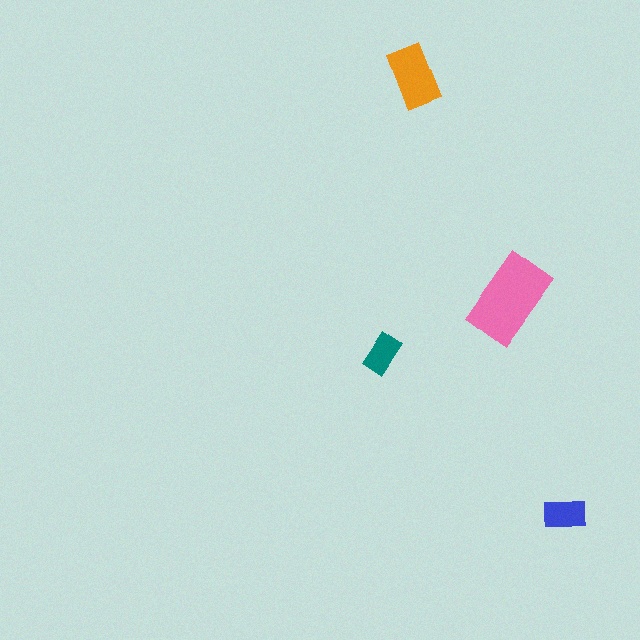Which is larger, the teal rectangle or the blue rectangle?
The blue one.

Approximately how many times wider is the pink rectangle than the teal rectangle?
About 2 times wider.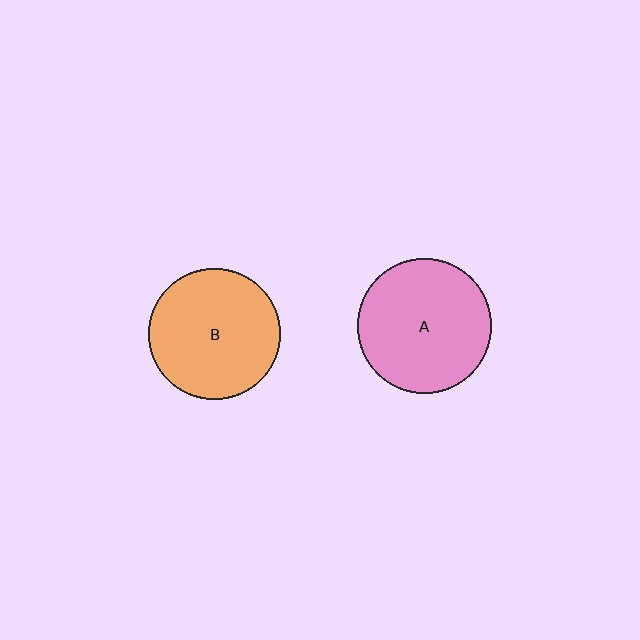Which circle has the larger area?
Circle A (pink).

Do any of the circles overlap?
No, none of the circles overlap.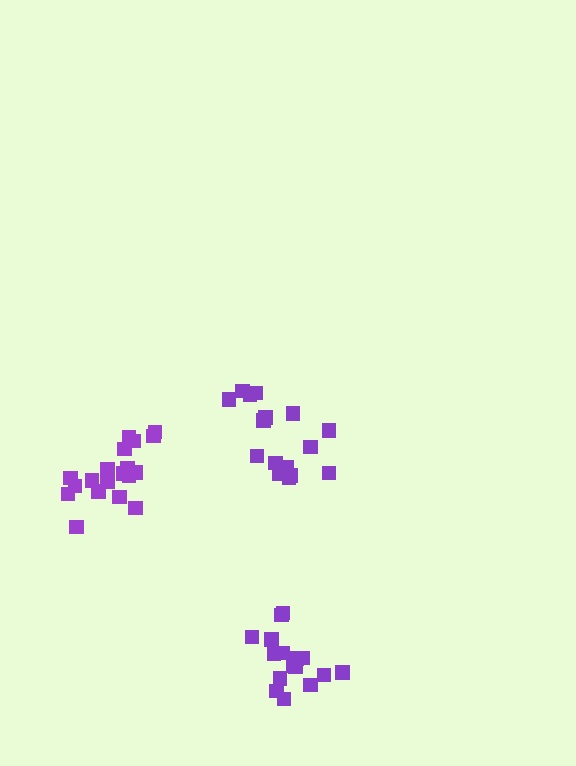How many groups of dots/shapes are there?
There are 3 groups.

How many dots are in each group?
Group 1: 16 dots, Group 2: 16 dots, Group 3: 20 dots (52 total).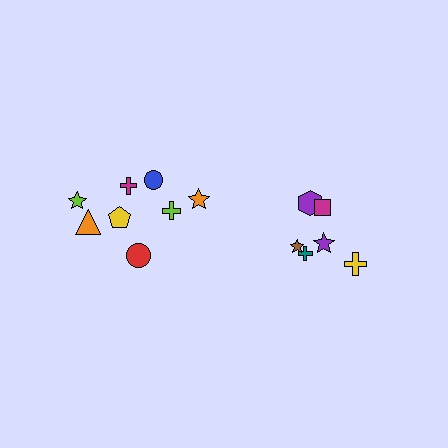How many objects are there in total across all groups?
There are 14 objects.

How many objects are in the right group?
There are 6 objects.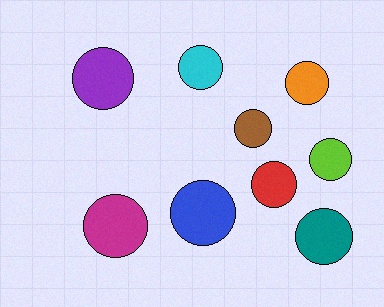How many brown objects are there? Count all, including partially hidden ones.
There is 1 brown object.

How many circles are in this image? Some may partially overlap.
There are 9 circles.